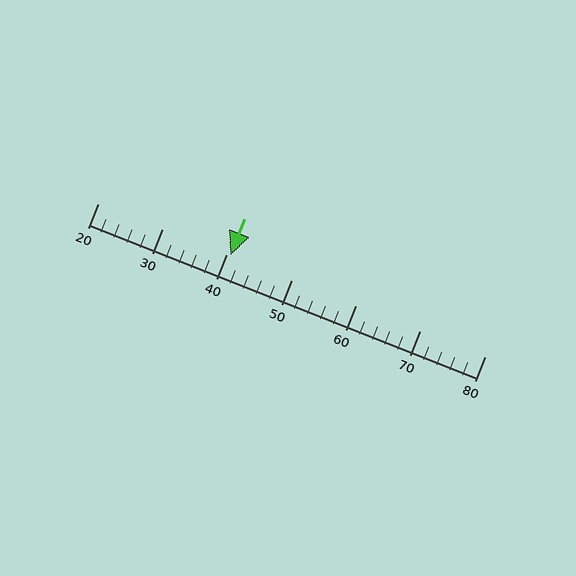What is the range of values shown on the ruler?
The ruler shows values from 20 to 80.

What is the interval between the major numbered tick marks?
The major tick marks are spaced 10 units apart.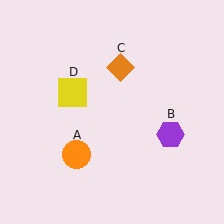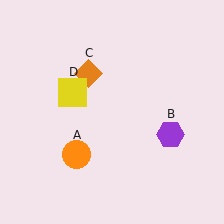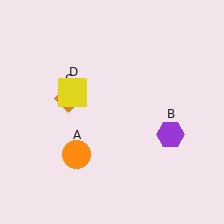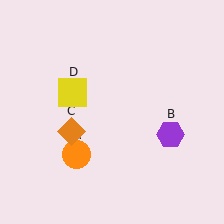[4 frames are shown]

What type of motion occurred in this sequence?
The orange diamond (object C) rotated counterclockwise around the center of the scene.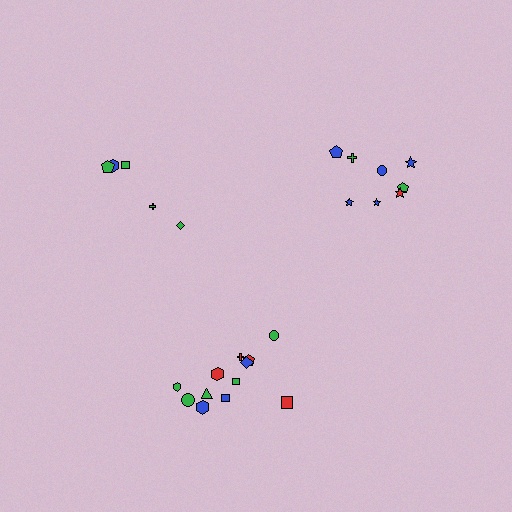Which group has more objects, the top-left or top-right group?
The top-right group.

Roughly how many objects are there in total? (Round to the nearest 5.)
Roughly 25 objects in total.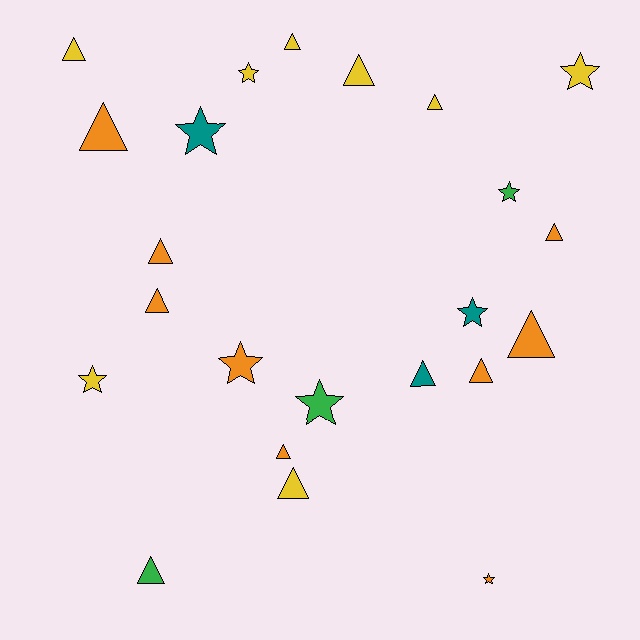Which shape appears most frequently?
Triangle, with 14 objects.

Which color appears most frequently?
Orange, with 9 objects.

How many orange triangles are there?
There are 7 orange triangles.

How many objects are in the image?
There are 23 objects.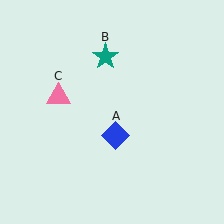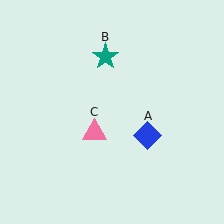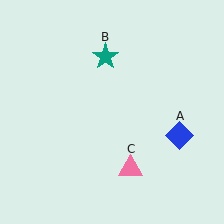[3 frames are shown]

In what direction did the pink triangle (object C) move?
The pink triangle (object C) moved down and to the right.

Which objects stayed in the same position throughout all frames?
Teal star (object B) remained stationary.